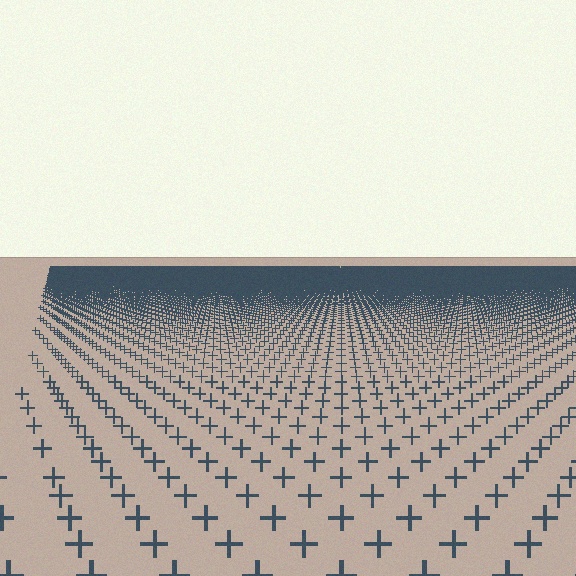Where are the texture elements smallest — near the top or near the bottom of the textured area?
Near the top.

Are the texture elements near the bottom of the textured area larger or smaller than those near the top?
Larger. Near the bottom, elements are closer to the viewer and appear at a bigger on-screen size.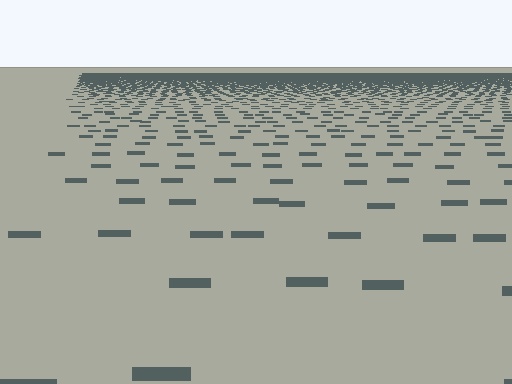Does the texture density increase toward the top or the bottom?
Density increases toward the top.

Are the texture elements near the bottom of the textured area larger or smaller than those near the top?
Larger. Near the bottom, elements are closer to the viewer and appear at a bigger on-screen size.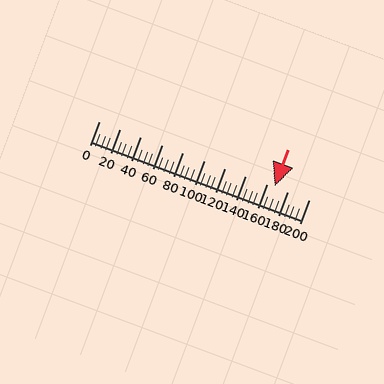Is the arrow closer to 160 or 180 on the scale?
The arrow is closer to 160.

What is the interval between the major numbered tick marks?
The major tick marks are spaced 20 units apart.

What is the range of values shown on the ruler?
The ruler shows values from 0 to 200.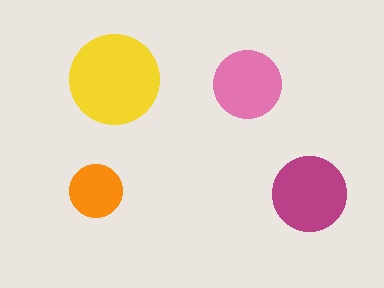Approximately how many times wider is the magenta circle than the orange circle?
About 1.5 times wider.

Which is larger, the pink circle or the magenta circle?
The magenta one.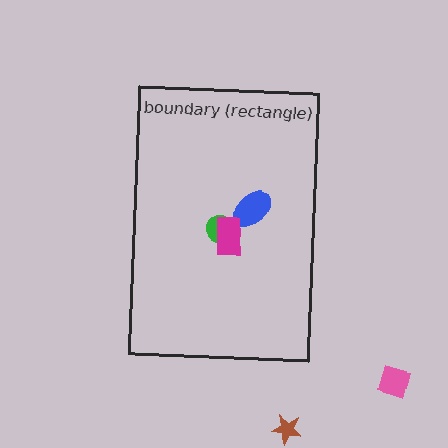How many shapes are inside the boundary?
3 inside, 2 outside.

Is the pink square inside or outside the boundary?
Outside.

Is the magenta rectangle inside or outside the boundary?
Inside.